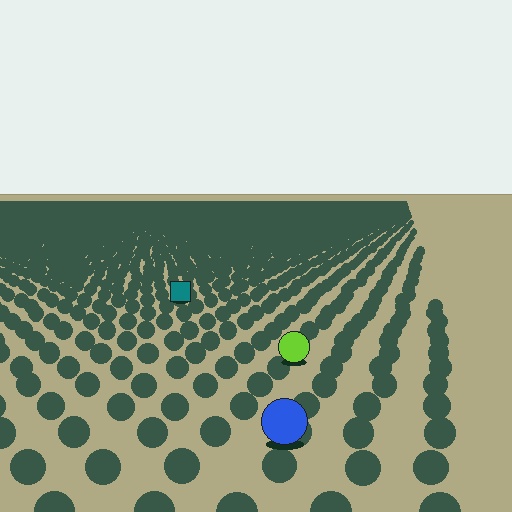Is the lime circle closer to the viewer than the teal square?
Yes. The lime circle is closer — you can tell from the texture gradient: the ground texture is coarser near it.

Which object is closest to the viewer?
The blue circle is closest. The texture marks near it are larger and more spread out.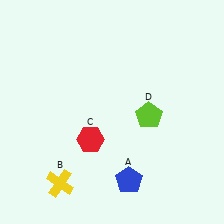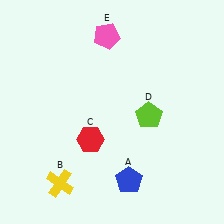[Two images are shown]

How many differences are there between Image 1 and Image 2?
There is 1 difference between the two images.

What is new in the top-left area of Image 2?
A pink pentagon (E) was added in the top-left area of Image 2.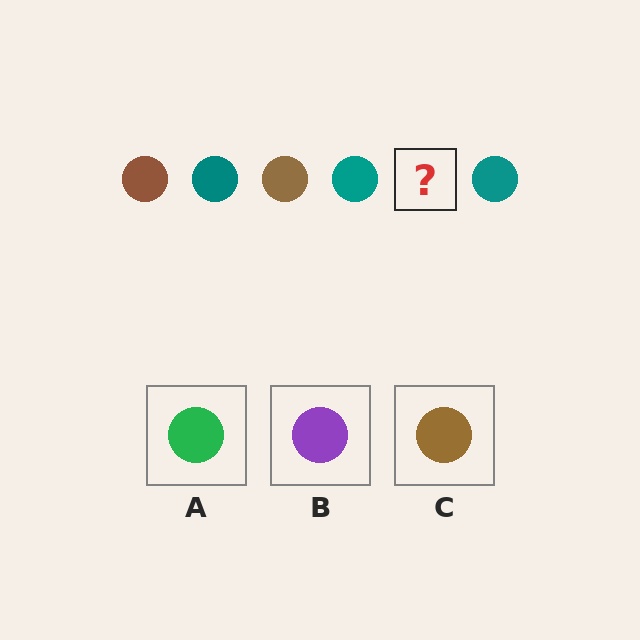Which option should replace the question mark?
Option C.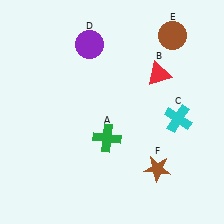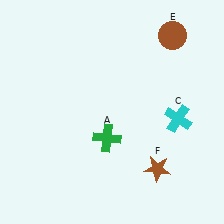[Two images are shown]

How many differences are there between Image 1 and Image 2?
There are 2 differences between the two images.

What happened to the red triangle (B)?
The red triangle (B) was removed in Image 2. It was in the top-right area of Image 1.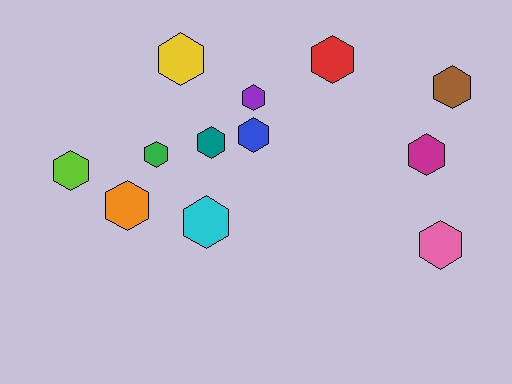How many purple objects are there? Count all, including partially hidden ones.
There is 1 purple object.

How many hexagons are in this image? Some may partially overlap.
There are 12 hexagons.